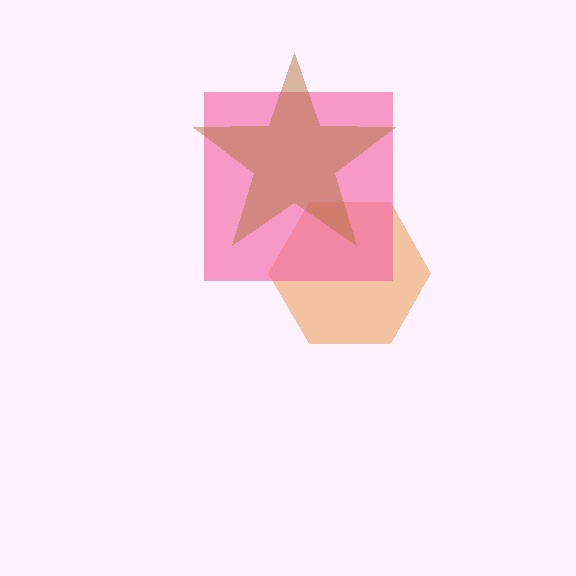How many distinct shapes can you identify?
There are 3 distinct shapes: an orange hexagon, a pink square, a brown star.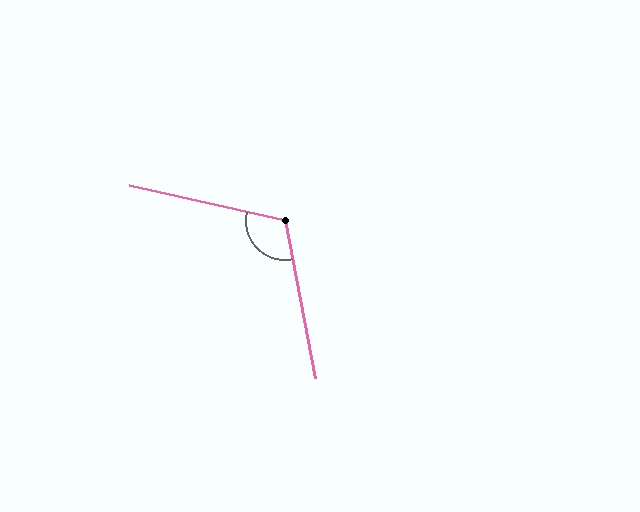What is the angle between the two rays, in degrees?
Approximately 114 degrees.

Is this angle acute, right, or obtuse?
It is obtuse.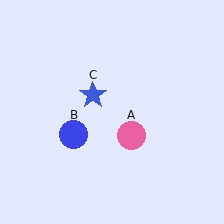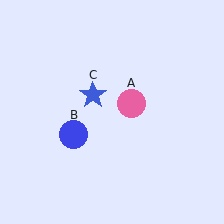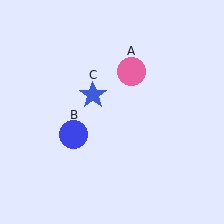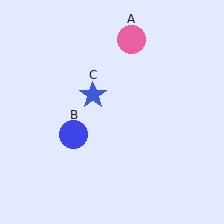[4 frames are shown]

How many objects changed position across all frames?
1 object changed position: pink circle (object A).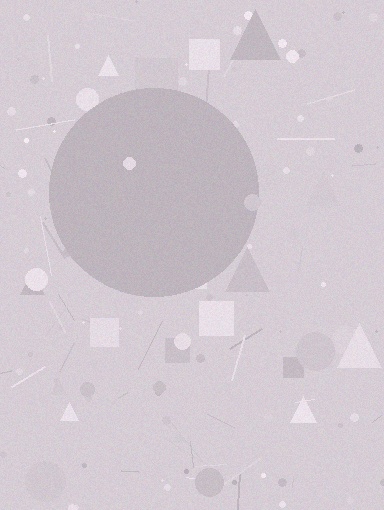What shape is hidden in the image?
A circle is hidden in the image.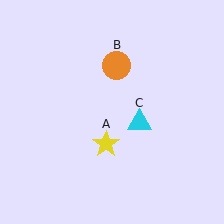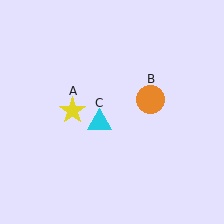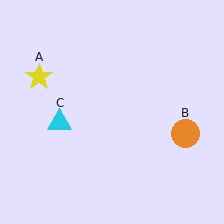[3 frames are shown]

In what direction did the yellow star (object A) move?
The yellow star (object A) moved up and to the left.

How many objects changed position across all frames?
3 objects changed position: yellow star (object A), orange circle (object B), cyan triangle (object C).